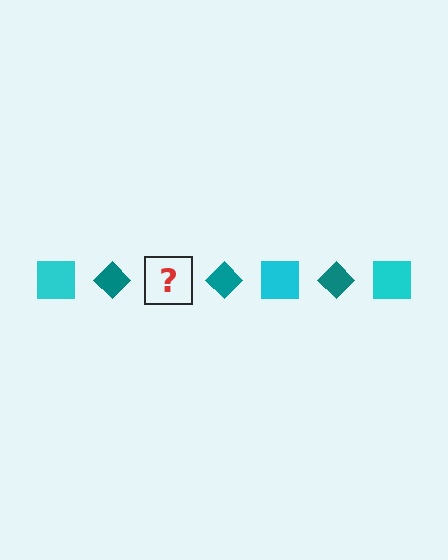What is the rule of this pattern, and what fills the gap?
The rule is that the pattern alternates between cyan square and teal diamond. The gap should be filled with a cyan square.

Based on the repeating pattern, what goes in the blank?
The blank should be a cyan square.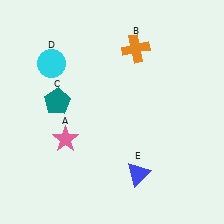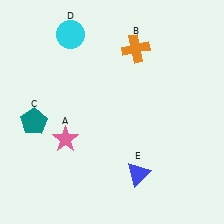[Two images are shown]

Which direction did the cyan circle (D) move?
The cyan circle (D) moved up.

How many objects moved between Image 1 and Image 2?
2 objects moved between the two images.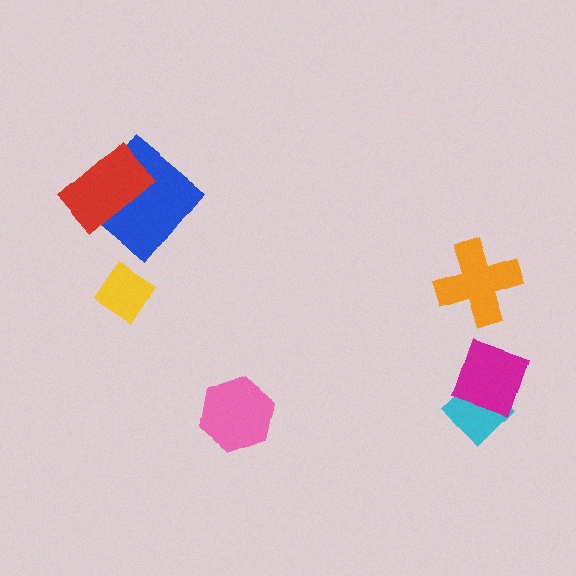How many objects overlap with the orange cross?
0 objects overlap with the orange cross.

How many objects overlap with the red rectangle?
1 object overlaps with the red rectangle.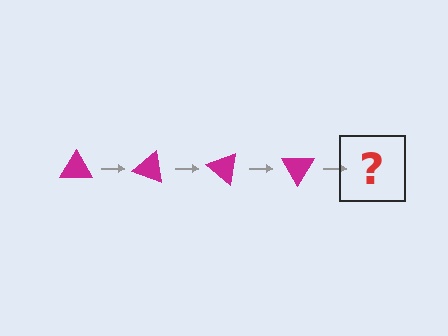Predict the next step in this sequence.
The next step is a magenta triangle rotated 80 degrees.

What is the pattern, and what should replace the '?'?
The pattern is that the triangle rotates 20 degrees each step. The '?' should be a magenta triangle rotated 80 degrees.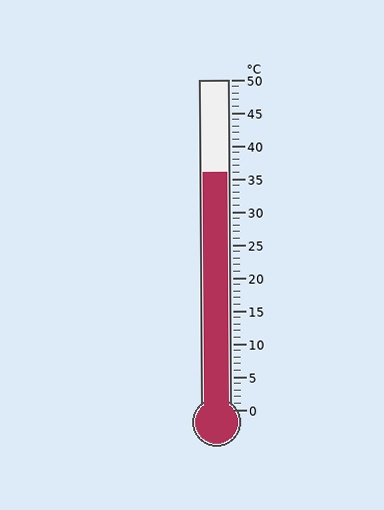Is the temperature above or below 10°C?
The temperature is above 10°C.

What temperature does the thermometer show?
The thermometer shows approximately 36°C.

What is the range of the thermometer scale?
The thermometer scale ranges from 0°C to 50°C.